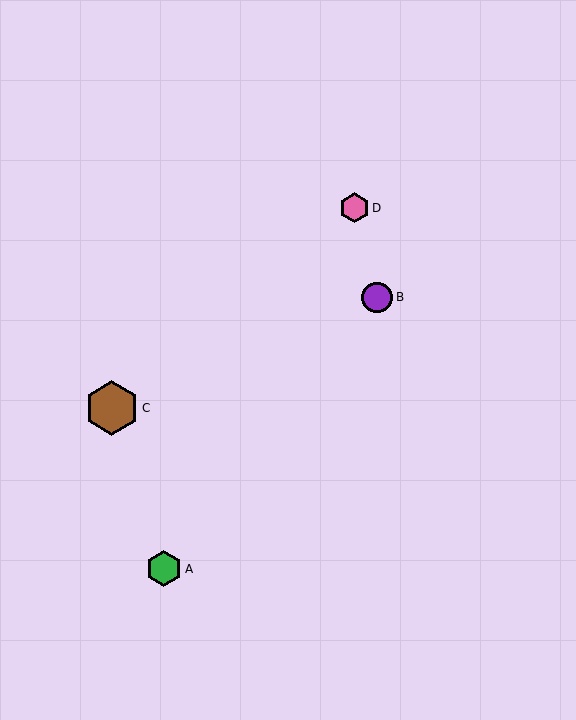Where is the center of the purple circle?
The center of the purple circle is at (377, 297).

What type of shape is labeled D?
Shape D is a pink hexagon.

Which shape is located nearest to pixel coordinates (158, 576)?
The green hexagon (labeled A) at (164, 569) is nearest to that location.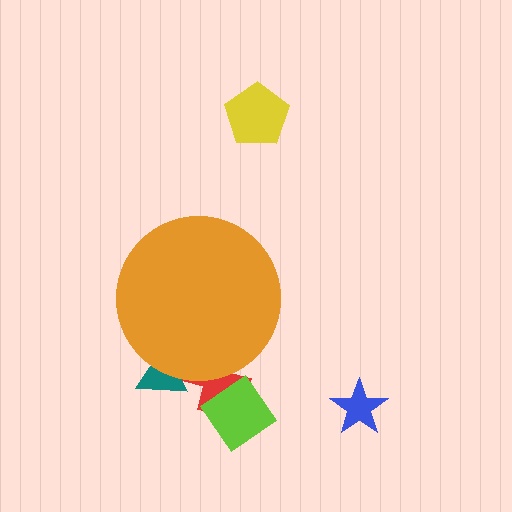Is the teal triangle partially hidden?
Yes, the teal triangle is partially hidden behind the orange circle.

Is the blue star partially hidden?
No, the blue star is fully visible.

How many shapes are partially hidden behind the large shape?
2 shapes are partially hidden.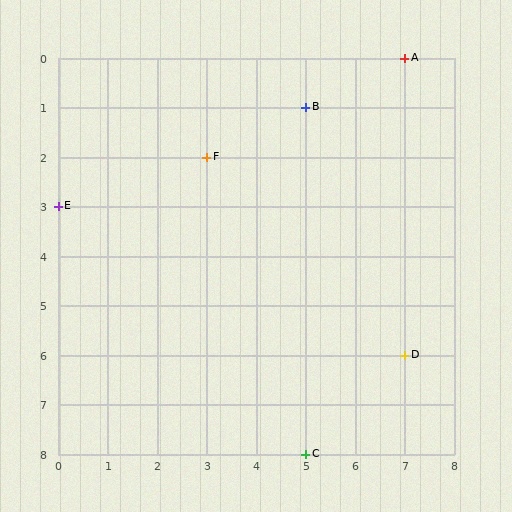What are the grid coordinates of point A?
Point A is at grid coordinates (7, 0).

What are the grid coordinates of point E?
Point E is at grid coordinates (0, 3).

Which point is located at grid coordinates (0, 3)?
Point E is at (0, 3).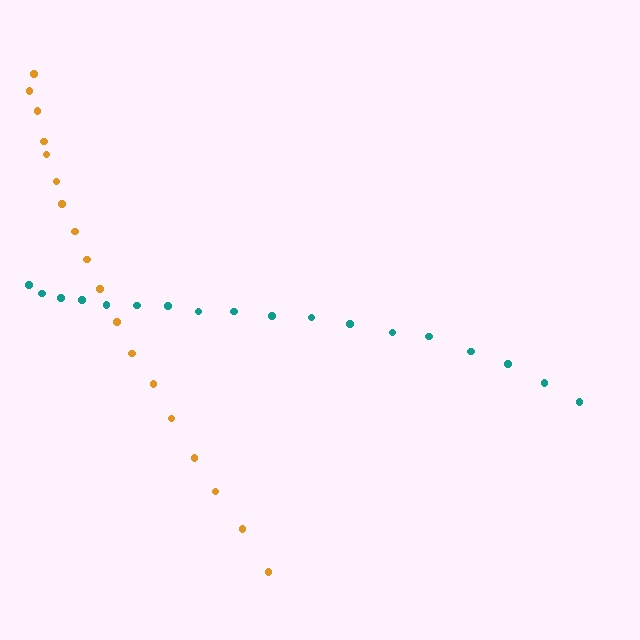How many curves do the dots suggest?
There are 2 distinct paths.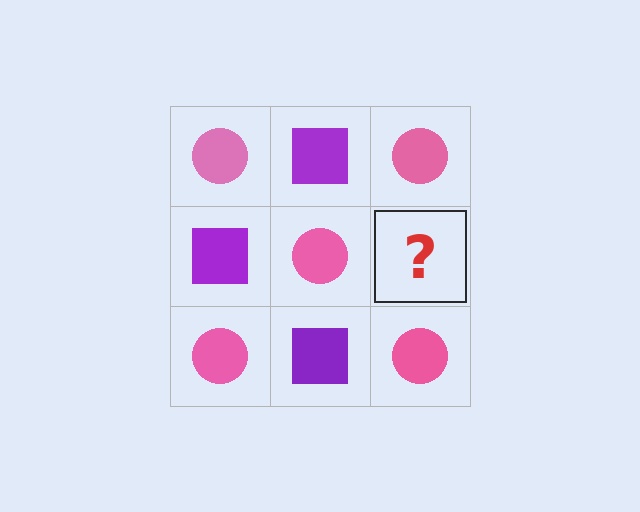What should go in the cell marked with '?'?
The missing cell should contain a purple square.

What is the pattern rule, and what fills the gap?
The rule is that it alternates pink circle and purple square in a checkerboard pattern. The gap should be filled with a purple square.